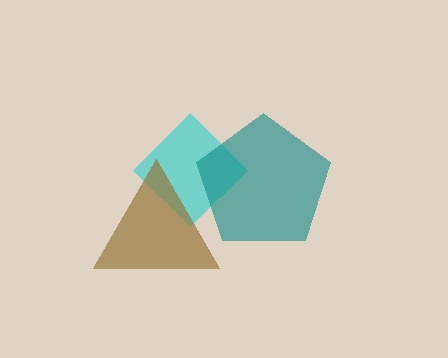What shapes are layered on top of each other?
The layered shapes are: a cyan diamond, a teal pentagon, a brown triangle.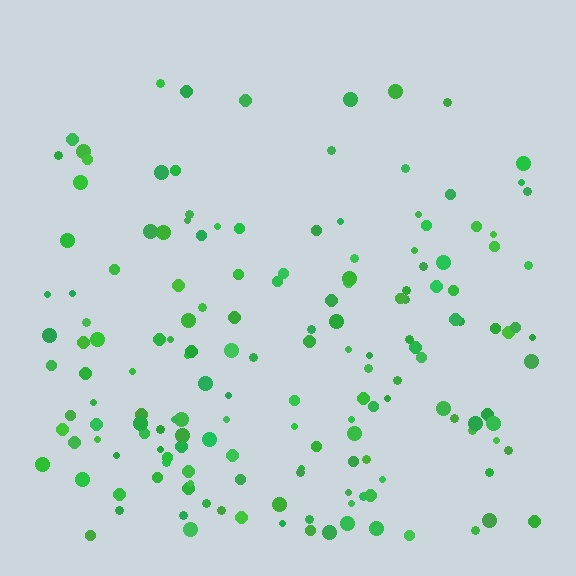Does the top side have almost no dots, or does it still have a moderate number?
Still a moderate number, just noticeably fewer than the bottom.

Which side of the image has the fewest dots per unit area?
The top.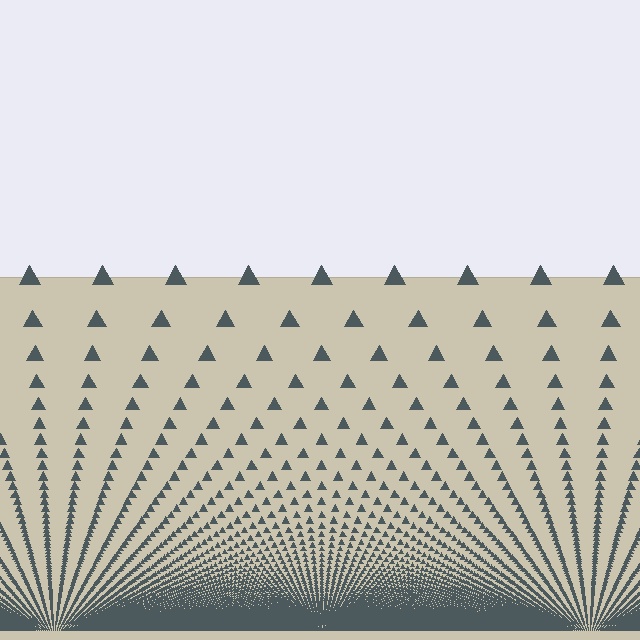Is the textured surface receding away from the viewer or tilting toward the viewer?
The surface appears to tilt toward the viewer. Texture elements get larger and sparser toward the top.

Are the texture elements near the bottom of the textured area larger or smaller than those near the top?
Smaller. The gradient is inverted — elements near the bottom are smaller and denser.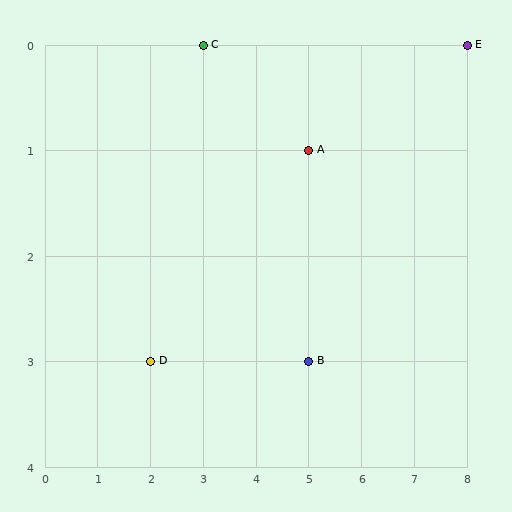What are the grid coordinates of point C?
Point C is at grid coordinates (3, 0).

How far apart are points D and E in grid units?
Points D and E are 6 columns and 3 rows apart (about 6.7 grid units diagonally).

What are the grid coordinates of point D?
Point D is at grid coordinates (2, 3).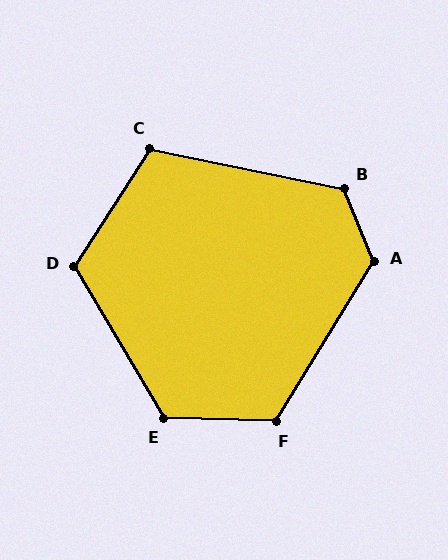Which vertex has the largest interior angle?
A, at approximately 127 degrees.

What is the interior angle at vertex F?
Approximately 120 degrees (obtuse).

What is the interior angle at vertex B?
Approximately 124 degrees (obtuse).